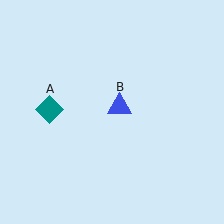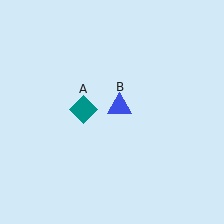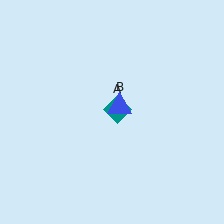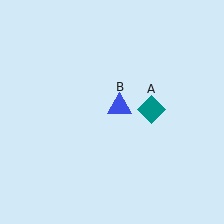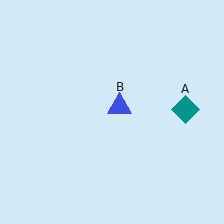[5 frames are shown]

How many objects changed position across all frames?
1 object changed position: teal diamond (object A).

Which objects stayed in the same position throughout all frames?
Blue triangle (object B) remained stationary.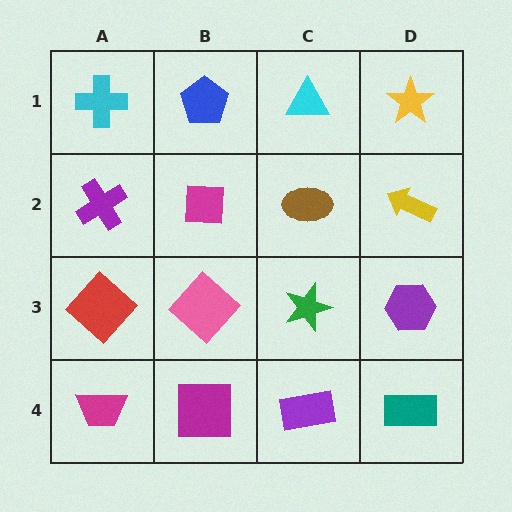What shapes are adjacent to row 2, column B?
A blue pentagon (row 1, column B), a pink diamond (row 3, column B), a purple cross (row 2, column A), a brown ellipse (row 2, column C).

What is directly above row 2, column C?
A cyan triangle.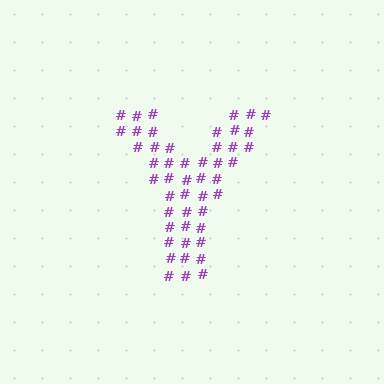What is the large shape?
The large shape is the letter Y.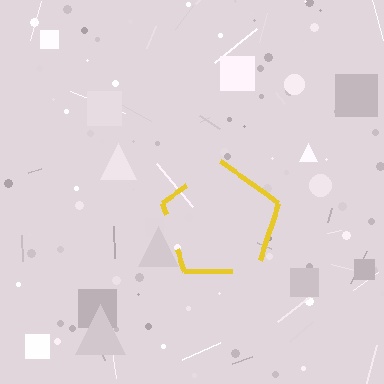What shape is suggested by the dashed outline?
The dashed outline suggests a pentagon.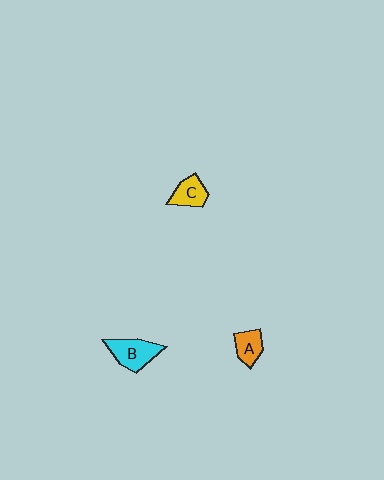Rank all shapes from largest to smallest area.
From largest to smallest: B (cyan), C (yellow), A (orange).